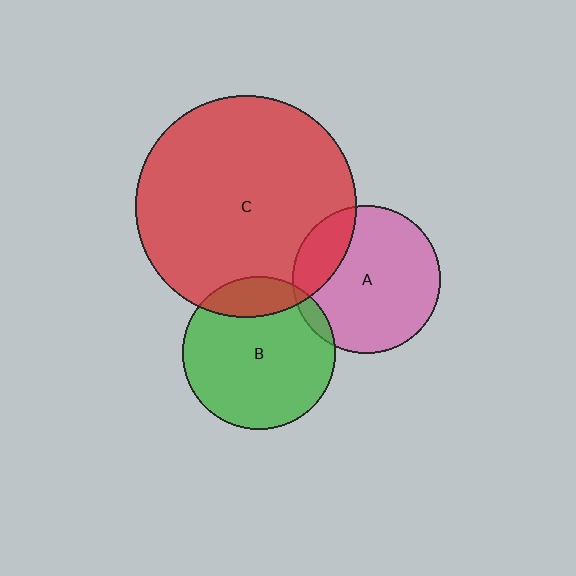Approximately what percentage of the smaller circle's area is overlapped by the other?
Approximately 5%.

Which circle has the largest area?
Circle C (red).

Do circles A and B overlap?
Yes.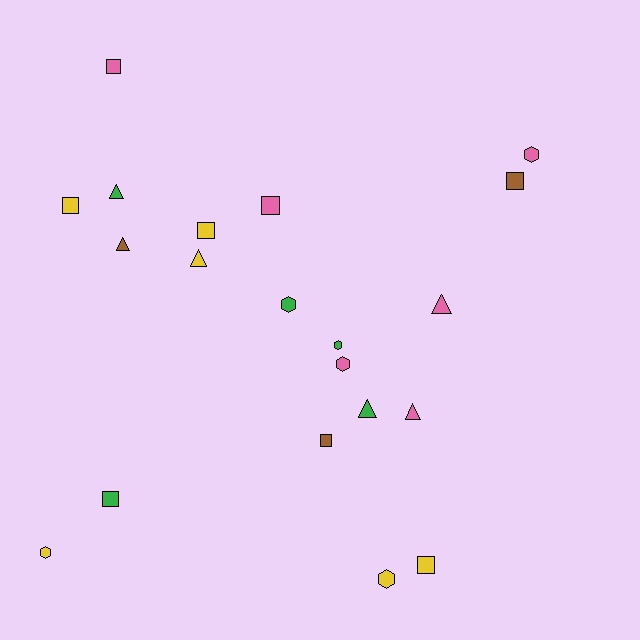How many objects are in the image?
There are 20 objects.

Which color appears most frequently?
Pink, with 6 objects.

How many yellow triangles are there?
There is 1 yellow triangle.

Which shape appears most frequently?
Square, with 8 objects.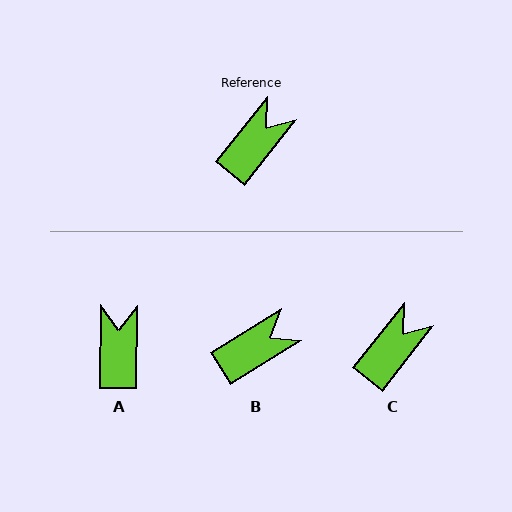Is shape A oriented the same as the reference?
No, it is off by about 37 degrees.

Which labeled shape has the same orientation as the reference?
C.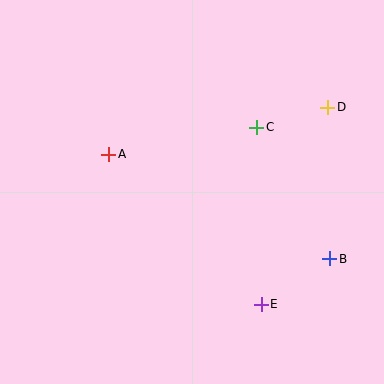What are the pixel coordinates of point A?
Point A is at (109, 154).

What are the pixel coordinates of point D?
Point D is at (328, 107).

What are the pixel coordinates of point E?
Point E is at (261, 304).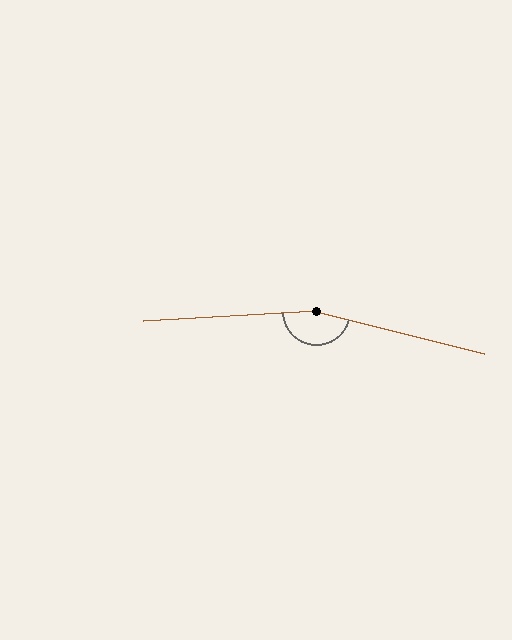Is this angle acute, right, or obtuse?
It is obtuse.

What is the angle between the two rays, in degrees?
Approximately 163 degrees.